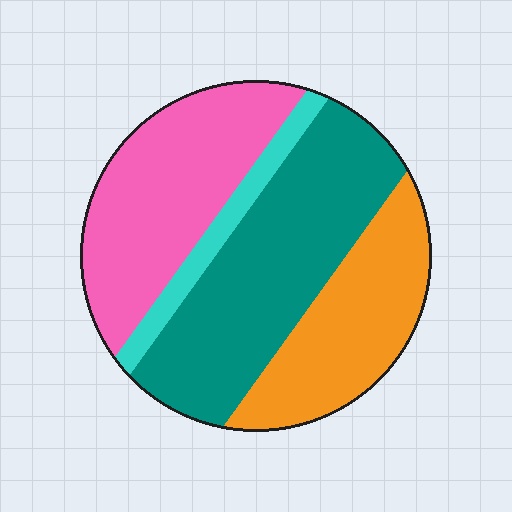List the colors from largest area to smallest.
From largest to smallest: teal, pink, orange, cyan.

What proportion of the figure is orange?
Orange takes up about one quarter (1/4) of the figure.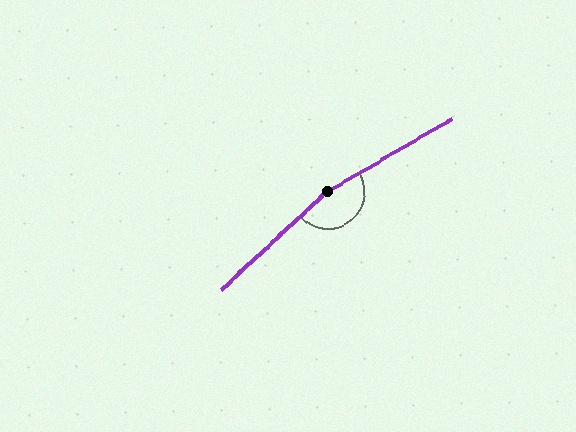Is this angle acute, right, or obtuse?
It is obtuse.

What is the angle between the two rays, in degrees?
Approximately 168 degrees.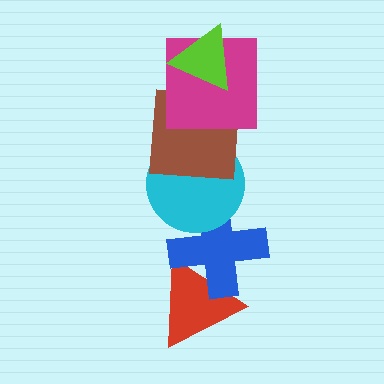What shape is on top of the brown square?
The magenta square is on top of the brown square.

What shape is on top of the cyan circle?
The brown square is on top of the cyan circle.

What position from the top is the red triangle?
The red triangle is 6th from the top.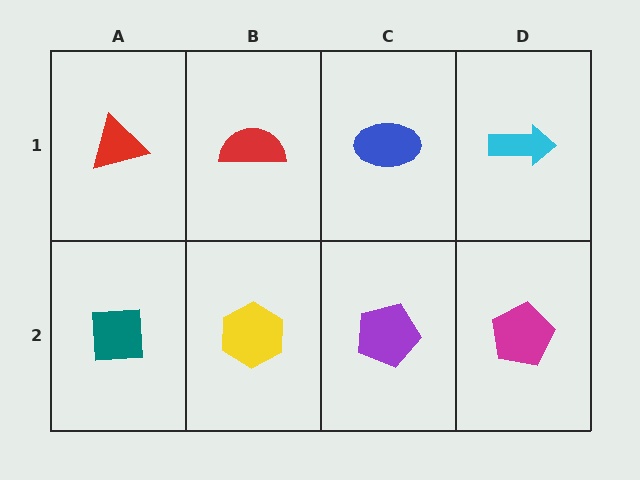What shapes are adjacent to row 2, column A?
A red triangle (row 1, column A), a yellow hexagon (row 2, column B).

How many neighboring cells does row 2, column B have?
3.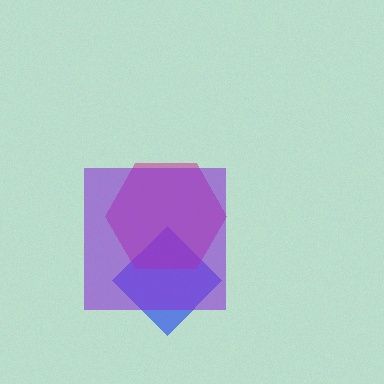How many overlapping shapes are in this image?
There are 3 overlapping shapes in the image.